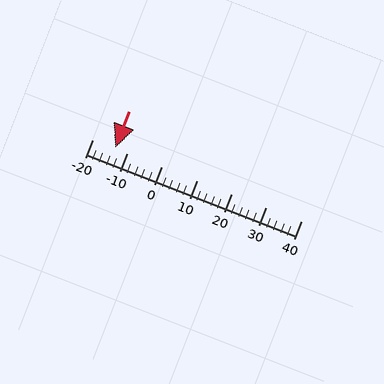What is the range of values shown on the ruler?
The ruler shows values from -20 to 40.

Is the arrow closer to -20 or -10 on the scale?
The arrow is closer to -10.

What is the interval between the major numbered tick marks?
The major tick marks are spaced 10 units apart.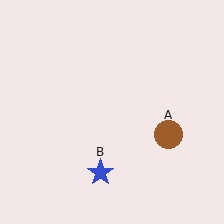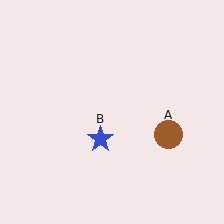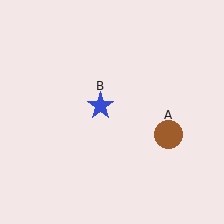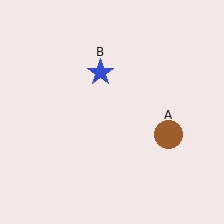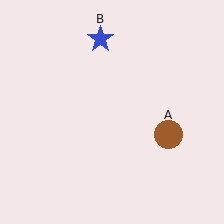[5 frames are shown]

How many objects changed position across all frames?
1 object changed position: blue star (object B).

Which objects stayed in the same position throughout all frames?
Brown circle (object A) remained stationary.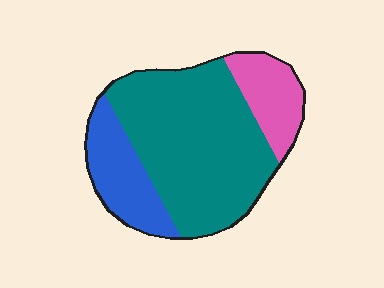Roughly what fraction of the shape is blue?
Blue covers roughly 20% of the shape.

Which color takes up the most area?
Teal, at roughly 65%.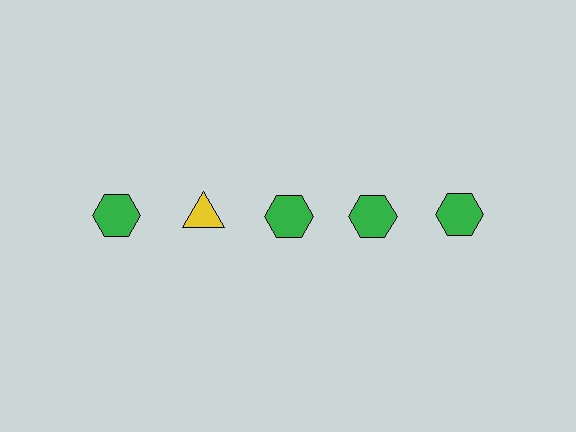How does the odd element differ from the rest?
It differs in both color (yellow instead of green) and shape (triangle instead of hexagon).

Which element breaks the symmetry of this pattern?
The yellow triangle in the top row, second from left column breaks the symmetry. All other shapes are green hexagons.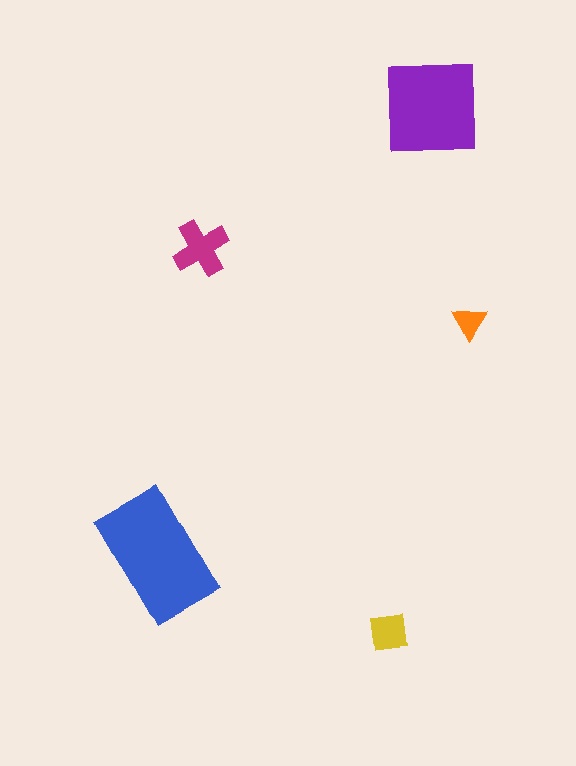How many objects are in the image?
There are 5 objects in the image.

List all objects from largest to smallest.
The blue rectangle, the purple square, the magenta cross, the yellow square, the orange triangle.